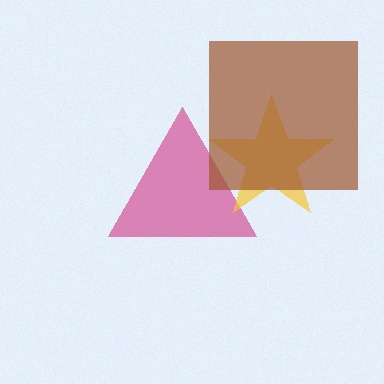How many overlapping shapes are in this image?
There are 3 overlapping shapes in the image.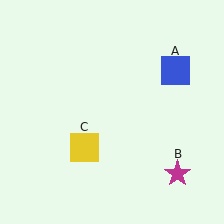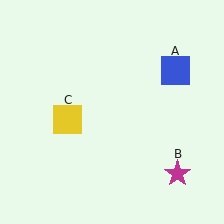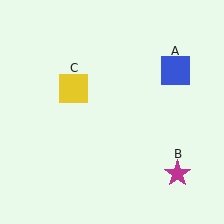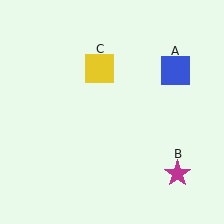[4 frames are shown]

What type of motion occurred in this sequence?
The yellow square (object C) rotated clockwise around the center of the scene.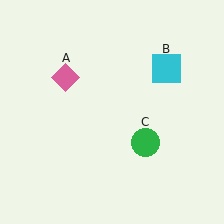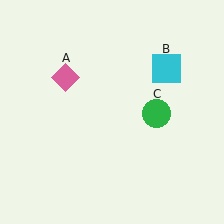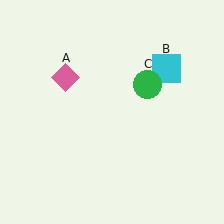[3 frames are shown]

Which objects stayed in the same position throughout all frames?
Pink diamond (object A) and cyan square (object B) remained stationary.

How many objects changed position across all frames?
1 object changed position: green circle (object C).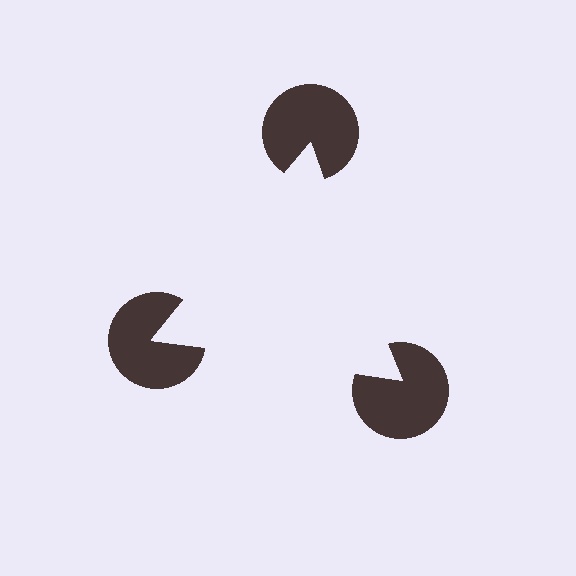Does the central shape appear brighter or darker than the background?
It typically appears slightly brighter than the background, even though no actual brightness change is drawn.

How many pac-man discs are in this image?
There are 3 — one at each vertex of the illusory triangle.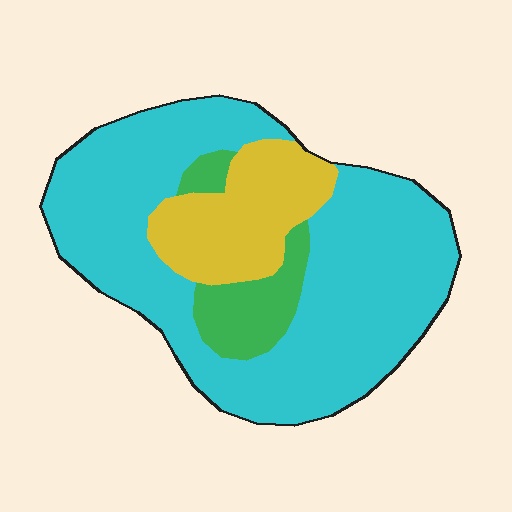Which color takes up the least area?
Green, at roughly 10%.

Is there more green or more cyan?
Cyan.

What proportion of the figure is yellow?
Yellow takes up less than a quarter of the figure.